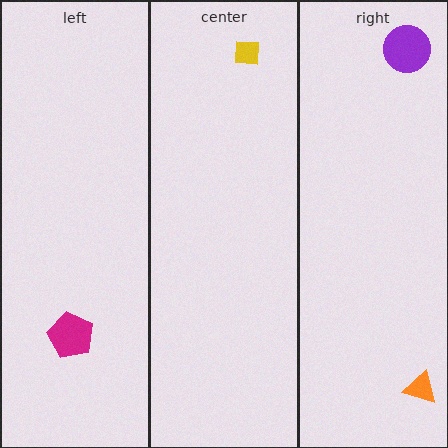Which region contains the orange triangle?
The right region.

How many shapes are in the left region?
1.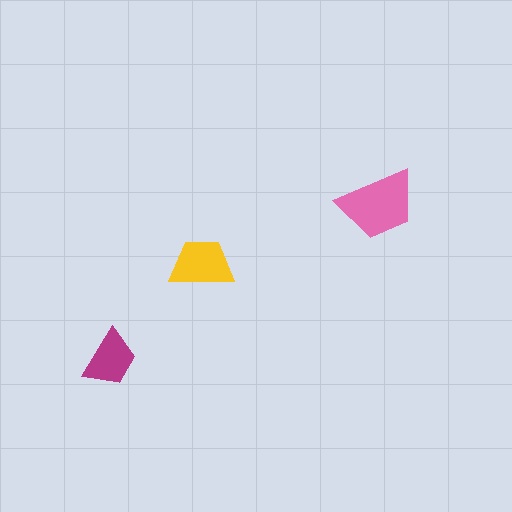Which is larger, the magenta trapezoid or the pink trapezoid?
The pink one.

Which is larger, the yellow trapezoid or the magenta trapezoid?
The yellow one.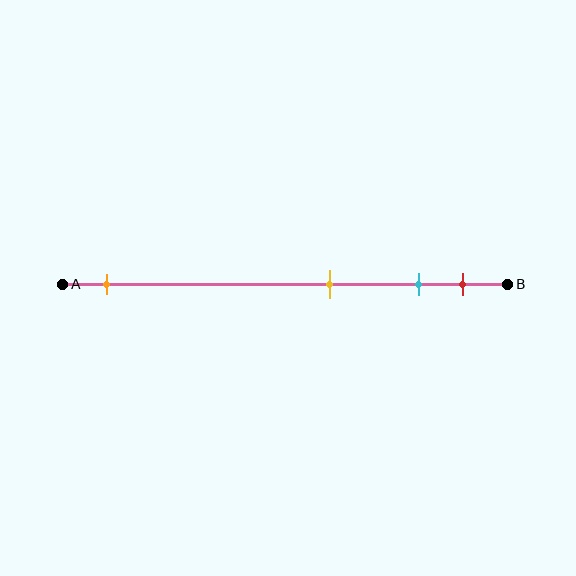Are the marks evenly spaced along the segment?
No, the marks are not evenly spaced.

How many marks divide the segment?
There are 4 marks dividing the segment.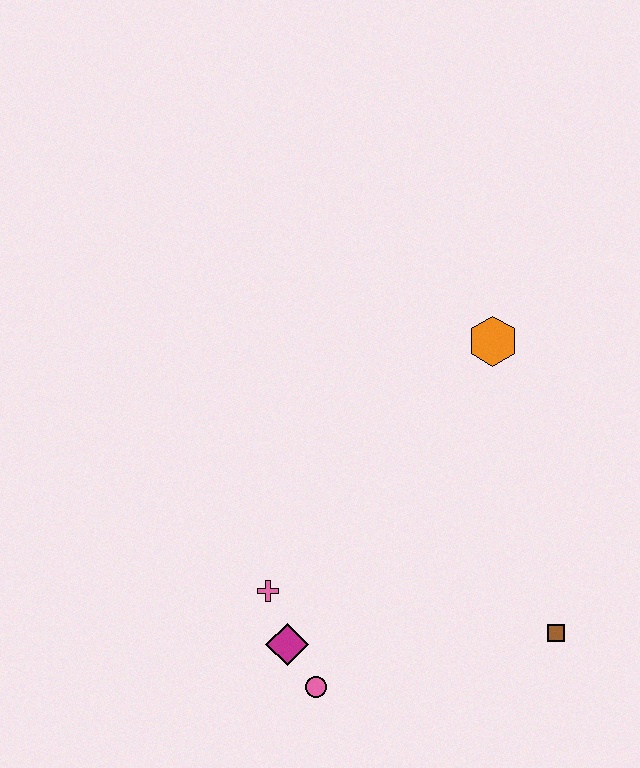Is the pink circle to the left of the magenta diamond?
No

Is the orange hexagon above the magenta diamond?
Yes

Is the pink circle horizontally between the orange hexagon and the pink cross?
Yes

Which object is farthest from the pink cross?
The orange hexagon is farthest from the pink cross.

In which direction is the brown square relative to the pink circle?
The brown square is to the right of the pink circle.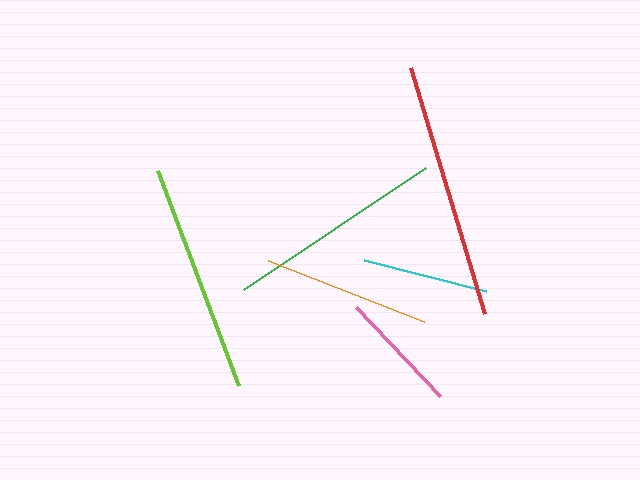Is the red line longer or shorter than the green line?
The red line is longer than the green line.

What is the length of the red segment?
The red segment is approximately 256 pixels long.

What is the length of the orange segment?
The orange segment is approximately 167 pixels long.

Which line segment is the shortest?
The pink line is the shortest at approximately 123 pixels.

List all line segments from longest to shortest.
From longest to shortest: red, lime, green, orange, cyan, pink.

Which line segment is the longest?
The red line is the longest at approximately 256 pixels.